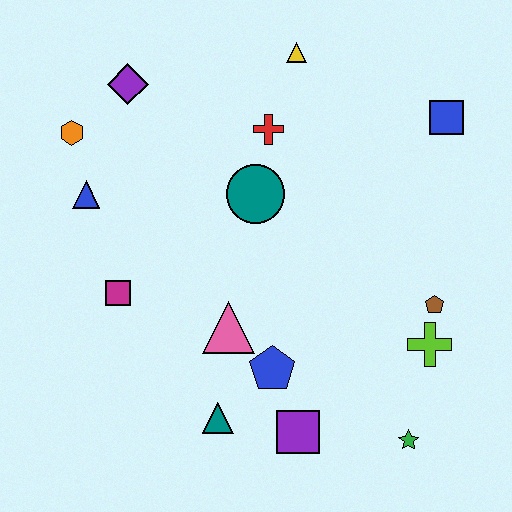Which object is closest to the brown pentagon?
The lime cross is closest to the brown pentagon.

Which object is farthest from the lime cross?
The orange hexagon is farthest from the lime cross.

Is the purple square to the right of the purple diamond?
Yes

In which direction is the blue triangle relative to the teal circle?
The blue triangle is to the left of the teal circle.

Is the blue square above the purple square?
Yes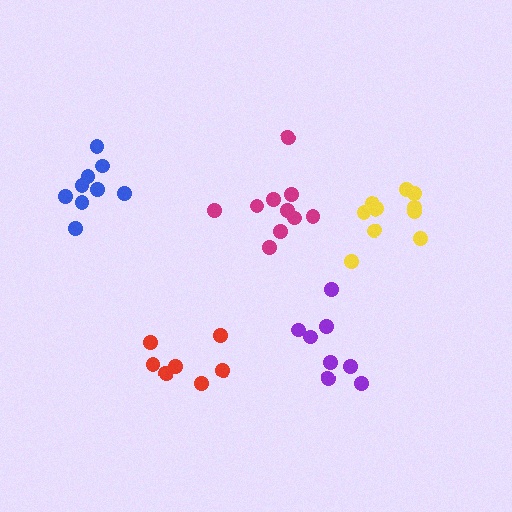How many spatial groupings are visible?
There are 5 spatial groupings.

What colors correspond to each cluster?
The clusters are colored: red, blue, yellow, purple, magenta.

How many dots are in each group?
Group 1: 7 dots, Group 2: 9 dots, Group 3: 10 dots, Group 4: 8 dots, Group 5: 10 dots (44 total).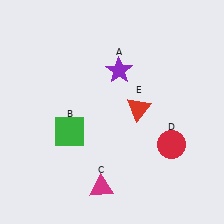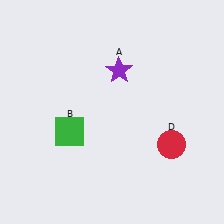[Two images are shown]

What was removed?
The magenta triangle (C), the red triangle (E) were removed in Image 2.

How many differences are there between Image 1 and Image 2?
There are 2 differences between the two images.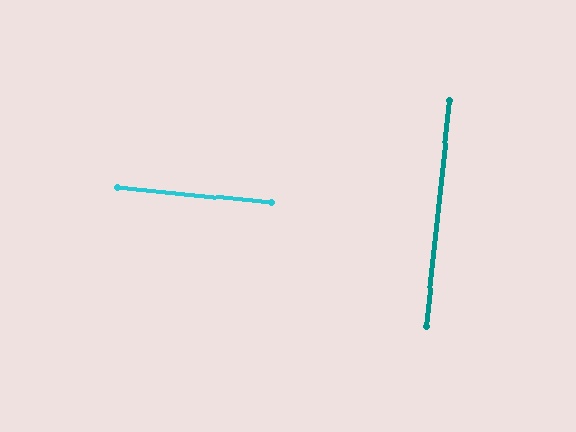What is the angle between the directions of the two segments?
Approximately 89 degrees.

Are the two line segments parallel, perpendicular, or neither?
Perpendicular — they meet at approximately 89°.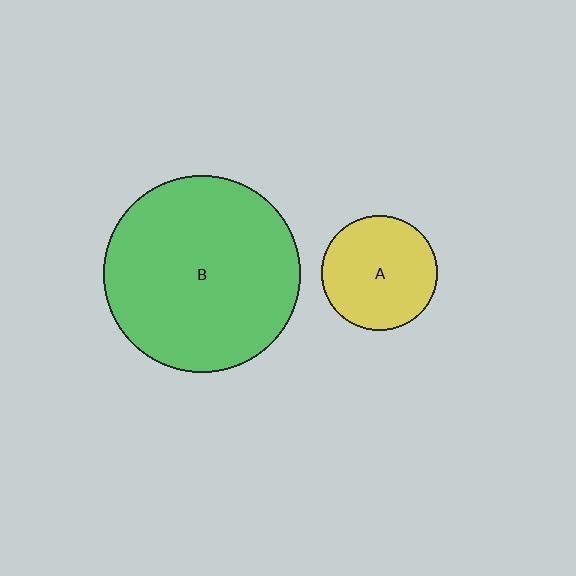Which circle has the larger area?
Circle B (green).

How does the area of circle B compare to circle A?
Approximately 2.9 times.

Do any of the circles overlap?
No, none of the circles overlap.